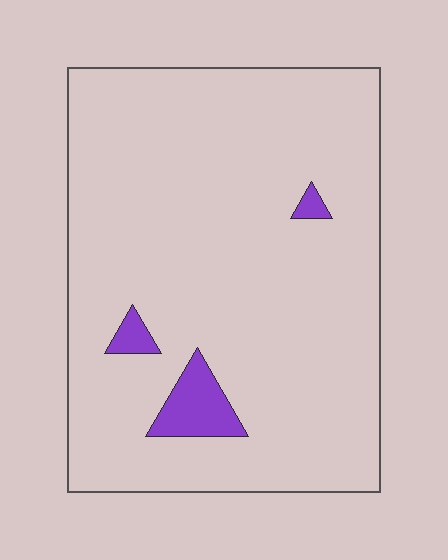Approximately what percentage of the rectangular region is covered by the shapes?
Approximately 5%.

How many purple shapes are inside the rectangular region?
3.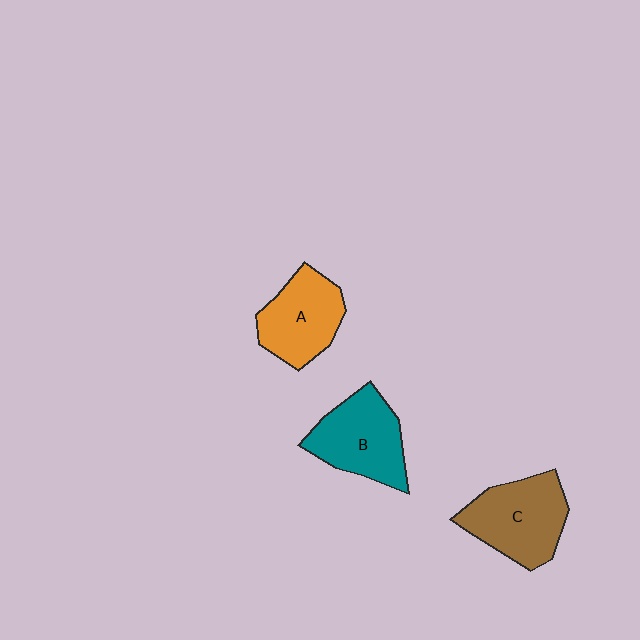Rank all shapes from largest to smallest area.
From largest to smallest: C (brown), B (teal), A (orange).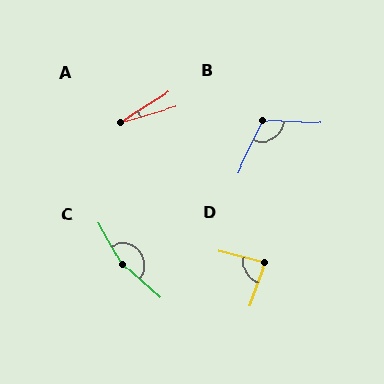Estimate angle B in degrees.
Approximately 112 degrees.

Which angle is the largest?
C, at approximately 161 degrees.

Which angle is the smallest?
A, at approximately 17 degrees.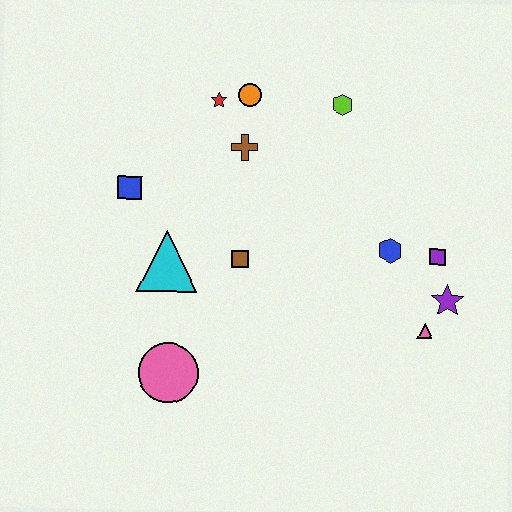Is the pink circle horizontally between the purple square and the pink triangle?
No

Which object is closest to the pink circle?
The cyan triangle is closest to the pink circle.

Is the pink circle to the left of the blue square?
No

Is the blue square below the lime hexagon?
Yes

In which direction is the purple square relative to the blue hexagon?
The purple square is to the right of the blue hexagon.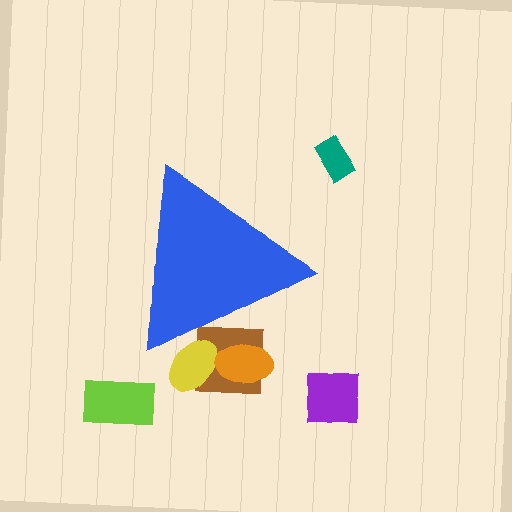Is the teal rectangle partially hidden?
No, the teal rectangle is fully visible.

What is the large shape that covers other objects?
A blue triangle.